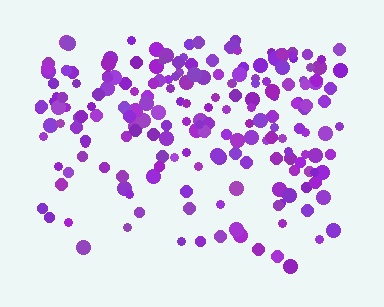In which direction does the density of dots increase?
From bottom to top, with the top side densest.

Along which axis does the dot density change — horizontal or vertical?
Vertical.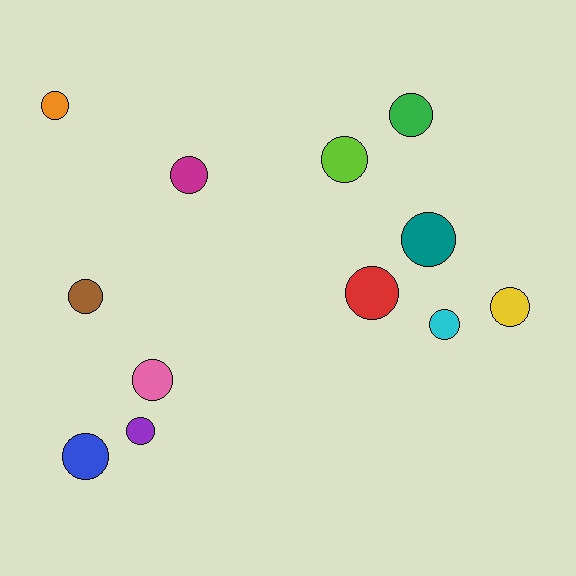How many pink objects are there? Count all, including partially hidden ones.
There is 1 pink object.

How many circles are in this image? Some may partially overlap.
There are 12 circles.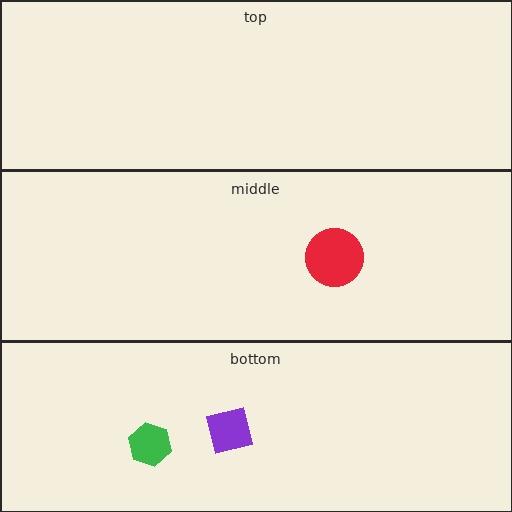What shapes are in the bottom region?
The green hexagon, the purple square.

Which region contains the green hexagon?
The bottom region.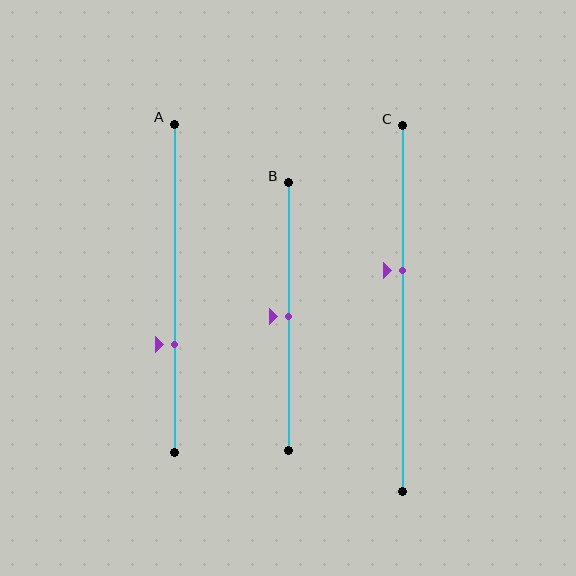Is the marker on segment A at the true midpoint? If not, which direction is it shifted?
No, the marker on segment A is shifted downward by about 17% of the segment length.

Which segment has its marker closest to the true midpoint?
Segment B has its marker closest to the true midpoint.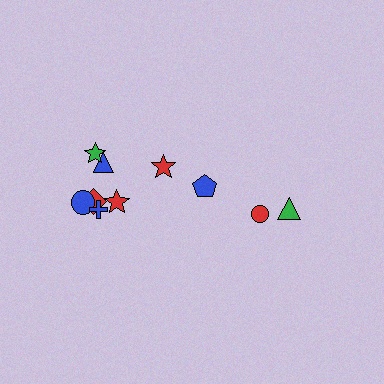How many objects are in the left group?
There are 6 objects.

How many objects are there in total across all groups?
There are 10 objects.